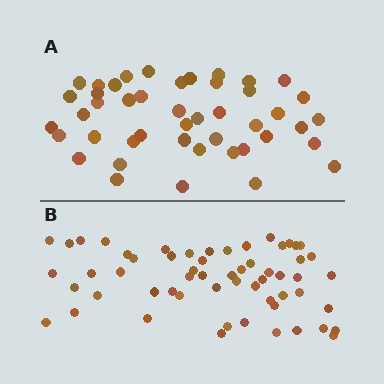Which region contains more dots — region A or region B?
Region B (the bottom region) has more dots.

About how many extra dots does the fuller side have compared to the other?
Region B has approximately 15 more dots than region A.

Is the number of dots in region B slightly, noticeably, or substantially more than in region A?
Region B has noticeably more, but not dramatically so. The ratio is roughly 1.3 to 1.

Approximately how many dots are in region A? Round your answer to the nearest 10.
About 40 dots. (The exact count is 45, which rounds to 40.)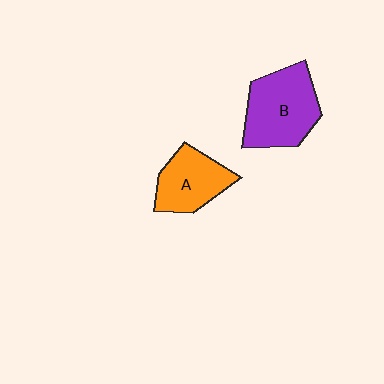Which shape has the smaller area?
Shape A (orange).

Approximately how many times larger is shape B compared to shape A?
Approximately 1.4 times.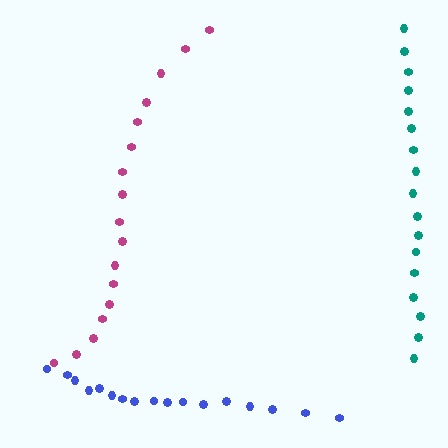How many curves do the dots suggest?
There are 3 distinct paths.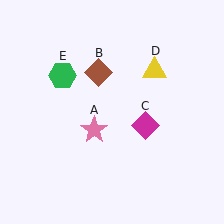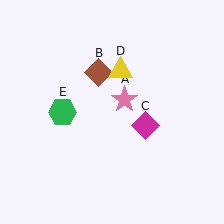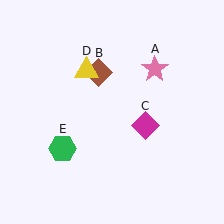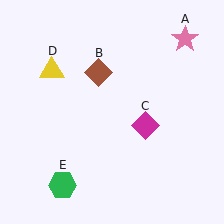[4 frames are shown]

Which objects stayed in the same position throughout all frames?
Brown diamond (object B) and magenta diamond (object C) remained stationary.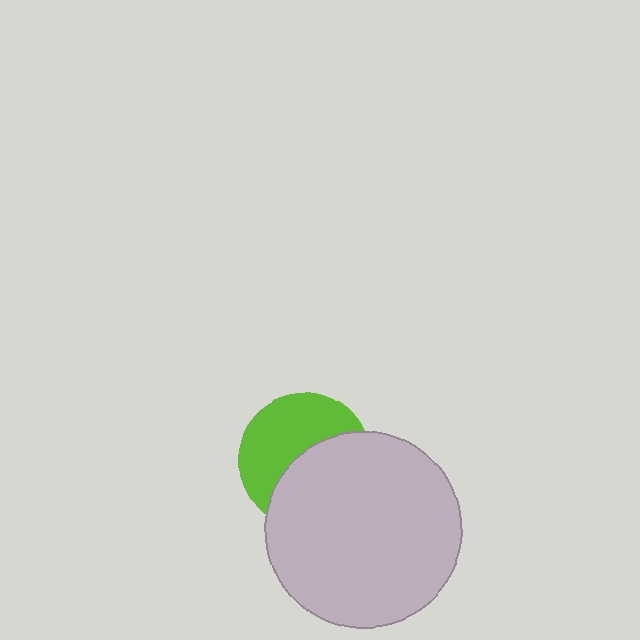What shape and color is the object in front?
The object in front is a light gray circle.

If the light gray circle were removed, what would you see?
You would see the complete lime circle.